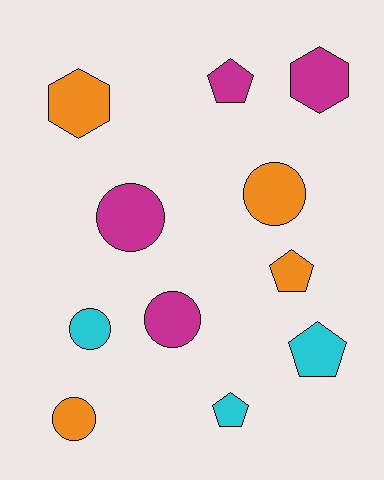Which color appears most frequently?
Orange, with 4 objects.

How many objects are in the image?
There are 11 objects.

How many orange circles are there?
There are 2 orange circles.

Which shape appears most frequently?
Circle, with 5 objects.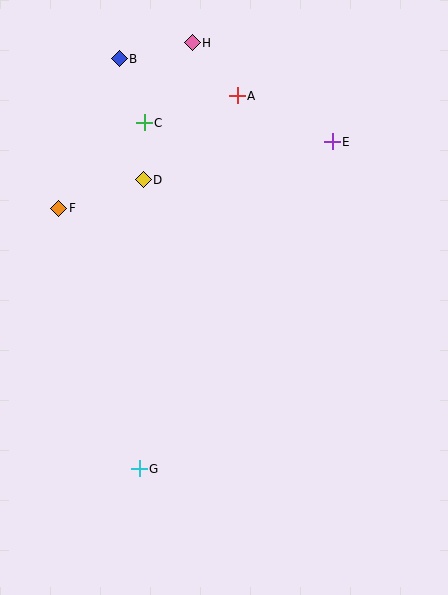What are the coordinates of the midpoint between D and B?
The midpoint between D and B is at (131, 119).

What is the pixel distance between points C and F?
The distance between C and F is 121 pixels.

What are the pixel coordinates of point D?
Point D is at (143, 180).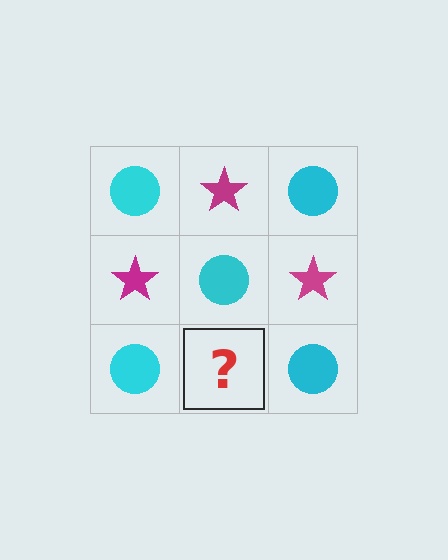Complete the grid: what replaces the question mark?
The question mark should be replaced with a magenta star.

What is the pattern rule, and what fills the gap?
The rule is that it alternates cyan circle and magenta star in a checkerboard pattern. The gap should be filled with a magenta star.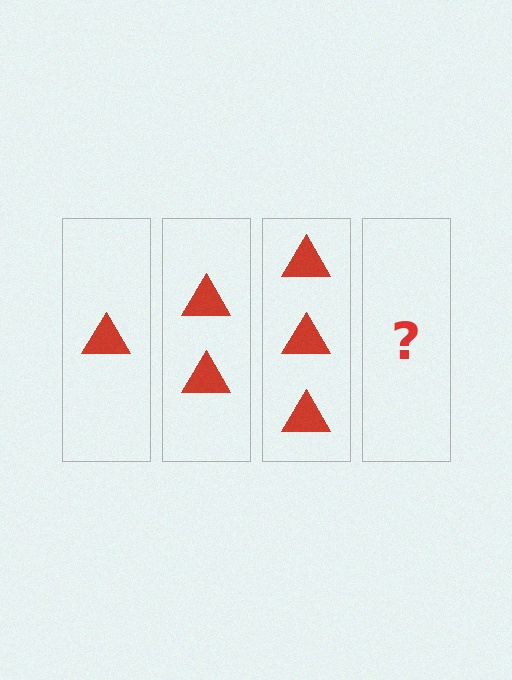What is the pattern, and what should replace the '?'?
The pattern is that each step adds one more triangle. The '?' should be 4 triangles.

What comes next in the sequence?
The next element should be 4 triangles.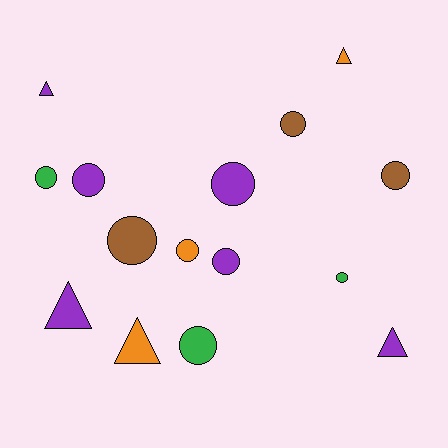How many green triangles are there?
There are no green triangles.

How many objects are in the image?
There are 15 objects.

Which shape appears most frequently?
Circle, with 10 objects.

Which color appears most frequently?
Purple, with 6 objects.